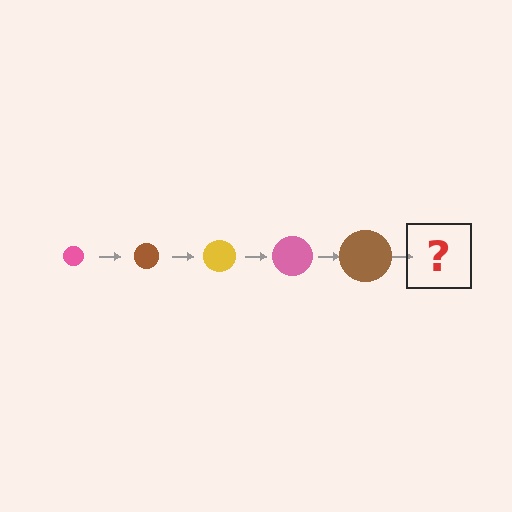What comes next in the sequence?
The next element should be a yellow circle, larger than the previous one.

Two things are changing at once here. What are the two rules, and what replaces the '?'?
The two rules are that the circle grows larger each step and the color cycles through pink, brown, and yellow. The '?' should be a yellow circle, larger than the previous one.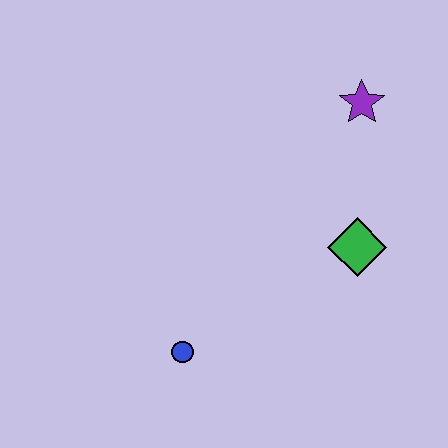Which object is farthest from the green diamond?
The blue circle is farthest from the green diamond.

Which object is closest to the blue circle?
The green diamond is closest to the blue circle.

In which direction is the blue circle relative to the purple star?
The blue circle is below the purple star.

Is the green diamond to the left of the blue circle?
No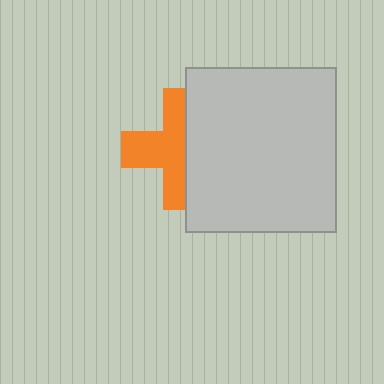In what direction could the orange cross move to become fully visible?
The orange cross could move left. That would shift it out from behind the light gray rectangle entirely.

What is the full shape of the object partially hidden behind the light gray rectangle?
The partially hidden object is an orange cross.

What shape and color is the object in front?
The object in front is a light gray rectangle.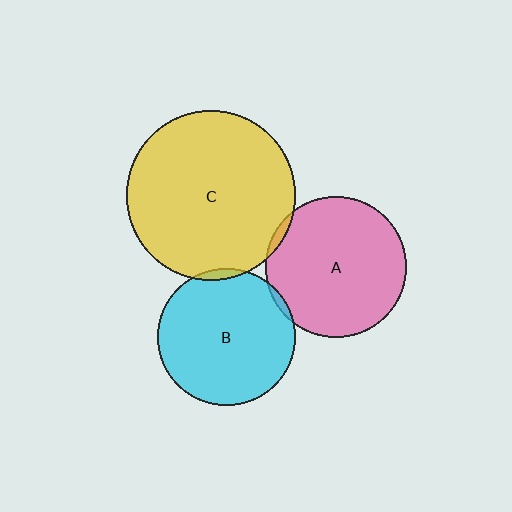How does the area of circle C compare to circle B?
Approximately 1.5 times.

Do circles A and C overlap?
Yes.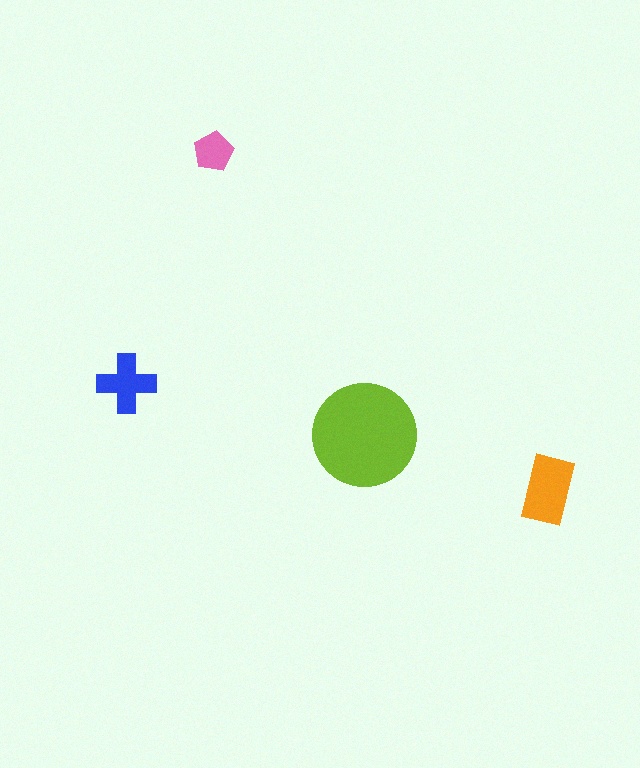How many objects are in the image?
There are 4 objects in the image.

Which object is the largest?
The lime circle.